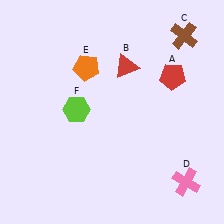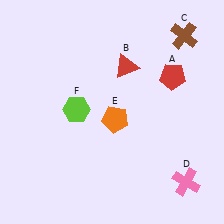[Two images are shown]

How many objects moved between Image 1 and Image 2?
1 object moved between the two images.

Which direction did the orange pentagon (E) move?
The orange pentagon (E) moved down.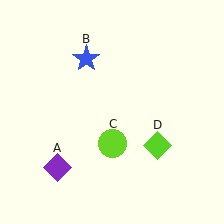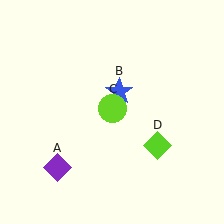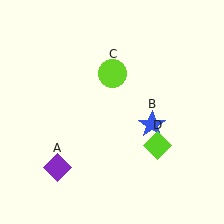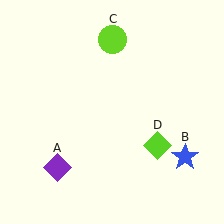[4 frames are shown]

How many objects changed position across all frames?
2 objects changed position: blue star (object B), lime circle (object C).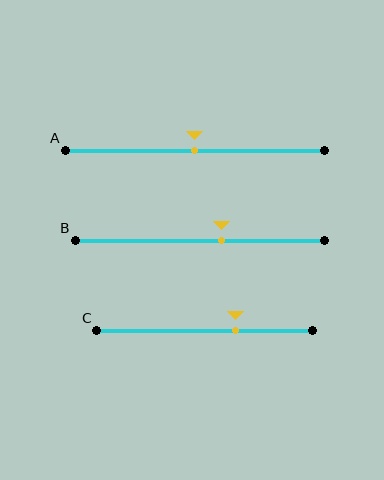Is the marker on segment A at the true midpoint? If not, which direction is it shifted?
Yes, the marker on segment A is at the true midpoint.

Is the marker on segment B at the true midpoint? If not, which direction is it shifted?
No, the marker on segment B is shifted to the right by about 9% of the segment length.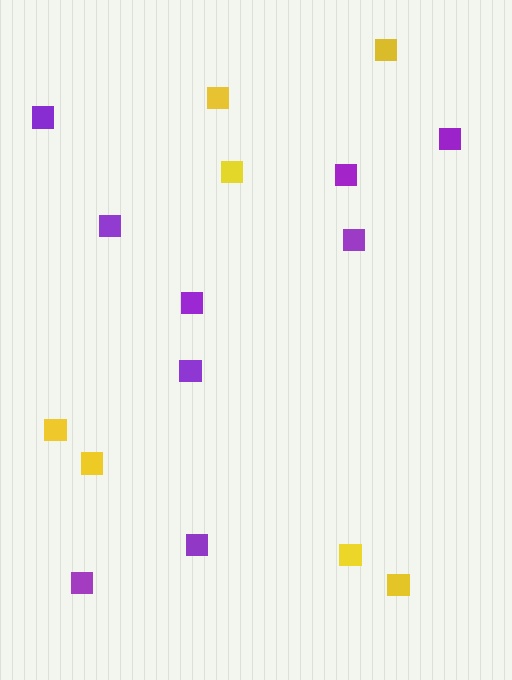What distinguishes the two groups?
There are 2 groups: one group of yellow squares (7) and one group of purple squares (9).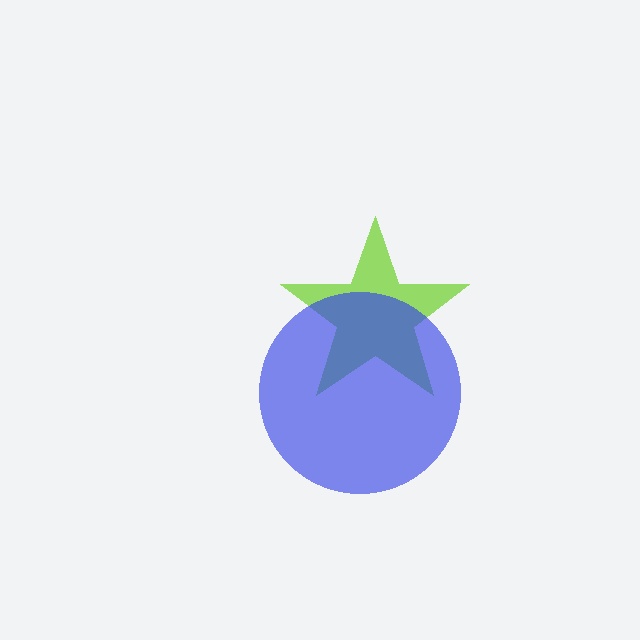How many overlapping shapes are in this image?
There are 2 overlapping shapes in the image.